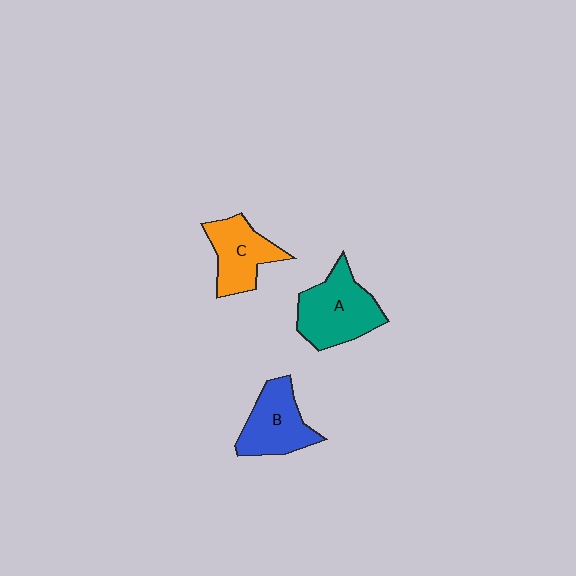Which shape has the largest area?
Shape A (teal).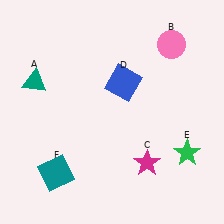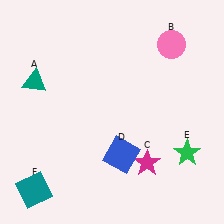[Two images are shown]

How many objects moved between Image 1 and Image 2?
2 objects moved between the two images.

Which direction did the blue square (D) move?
The blue square (D) moved down.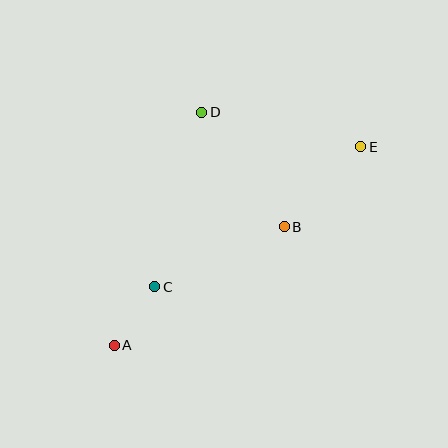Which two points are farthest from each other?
Points A and E are farthest from each other.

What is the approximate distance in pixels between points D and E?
The distance between D and E is approximately 163 pixels.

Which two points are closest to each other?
Points A and C are closest to each other.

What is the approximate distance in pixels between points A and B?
The distance between A and B is approximately 207 pixels.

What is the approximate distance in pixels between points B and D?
The distance between B and D is approximately 141 pixels.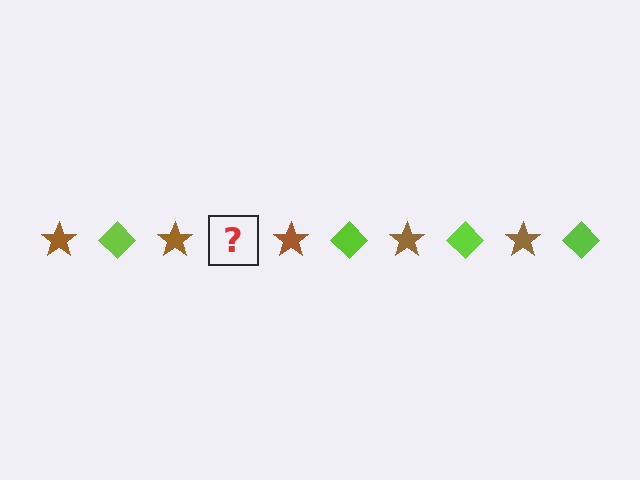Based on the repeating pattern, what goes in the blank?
The blank should be a lime diamond.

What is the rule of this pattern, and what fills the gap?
The rule is that the pattern alternates between brown star and lime diamond. The gap should be filled with a lime diamond.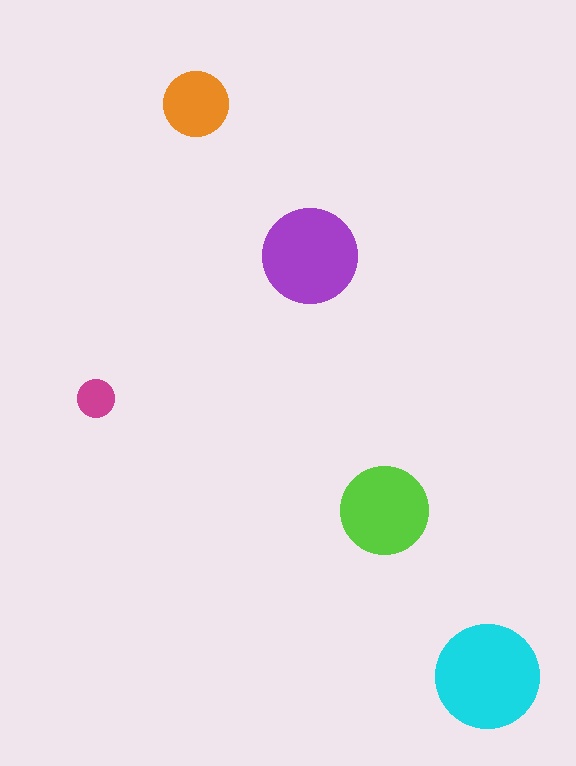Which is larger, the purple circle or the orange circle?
The purple one.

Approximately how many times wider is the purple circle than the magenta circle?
About 2.5 times wider.